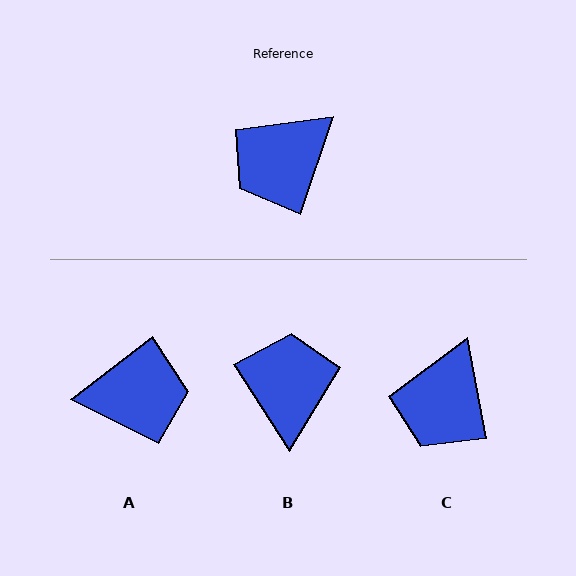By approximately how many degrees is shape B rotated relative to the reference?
Approximately 129 degrees clockwise.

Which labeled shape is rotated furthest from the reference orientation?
A, about 146 degrees away.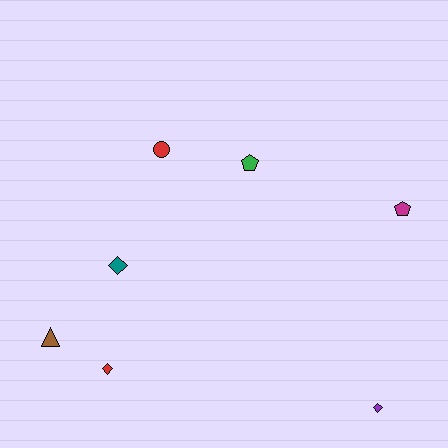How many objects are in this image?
There are 7 objects.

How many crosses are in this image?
There are no crosses.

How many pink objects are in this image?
There are no pink objects.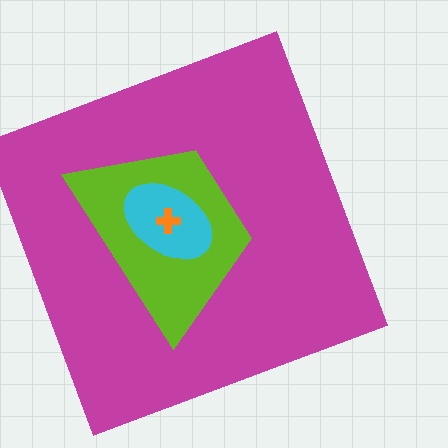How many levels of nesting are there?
4.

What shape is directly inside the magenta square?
The lime trapezoid.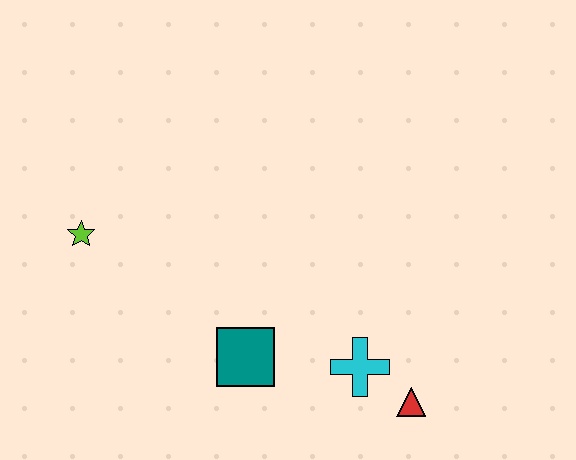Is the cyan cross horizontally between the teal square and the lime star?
No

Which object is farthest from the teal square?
The lime star is farthest from the teal square.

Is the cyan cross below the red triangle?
No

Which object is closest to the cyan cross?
The red triangle is closest to the cyan cross.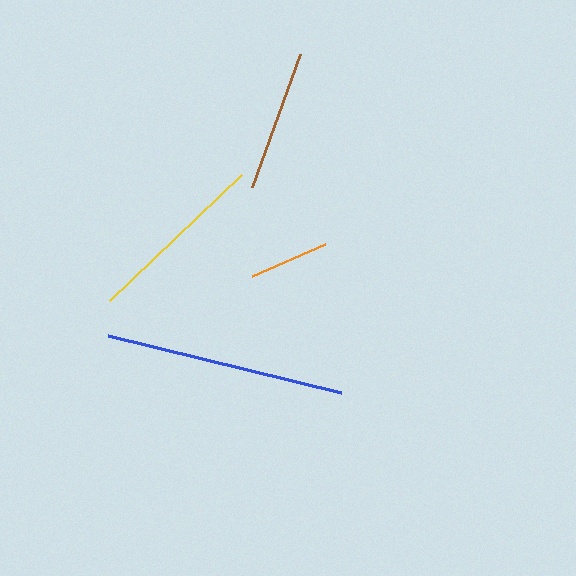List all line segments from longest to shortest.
From longest to shortest: blue, yellow, brown, orange.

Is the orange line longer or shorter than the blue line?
The blue line is longer than the orange line.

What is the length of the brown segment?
The brown segment is approximately 141 pixels long.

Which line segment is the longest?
The blue line is the longest at approximately 240 pixels.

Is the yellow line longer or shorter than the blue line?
The blue line is longer than the yellow line.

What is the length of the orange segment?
The orange segment is approximately 79 pixels long.